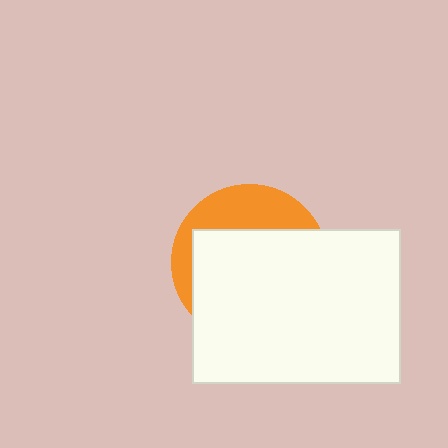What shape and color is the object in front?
The object in front is a white rectangle.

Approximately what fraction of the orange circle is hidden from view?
Roughly 69% of the orange circle is hidden behind the white rectangle.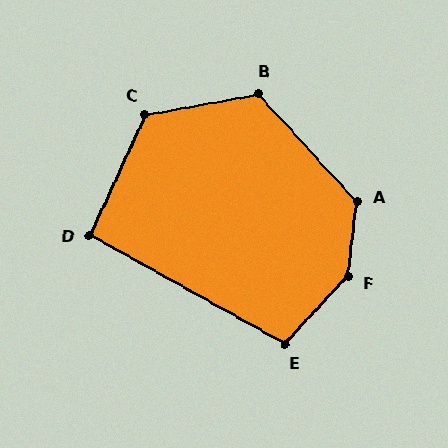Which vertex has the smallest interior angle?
D, at approximately 95 degrees.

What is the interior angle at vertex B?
Approximately 122 degrees (obtuse).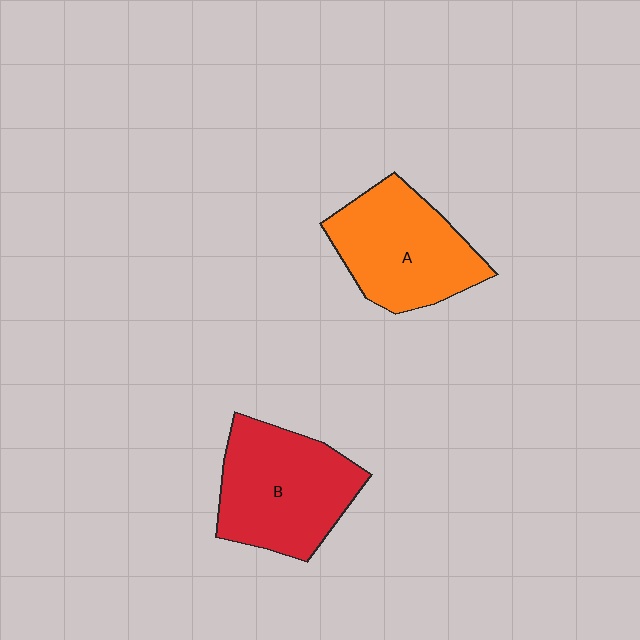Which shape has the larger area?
Shape B (red).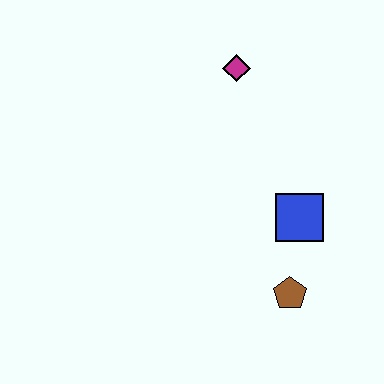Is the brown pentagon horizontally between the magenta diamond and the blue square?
Yes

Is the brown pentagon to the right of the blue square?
No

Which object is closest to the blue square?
The brown pentagon is closest to the blue square.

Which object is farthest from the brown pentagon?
The magenta diamond is farthest from the brown pentagon.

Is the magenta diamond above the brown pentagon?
Yes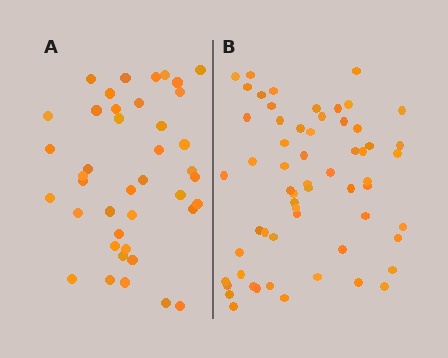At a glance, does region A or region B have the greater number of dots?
Region B (the right region) has more dots.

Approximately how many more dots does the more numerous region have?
Region B has approximately 20 more dots than region A.